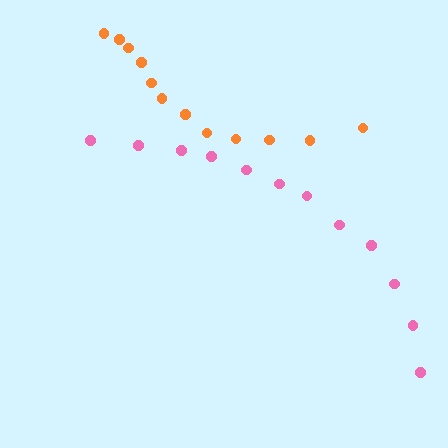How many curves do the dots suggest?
There are 2 distinct paths.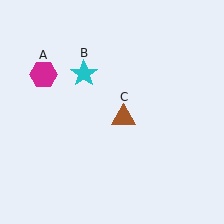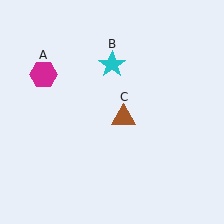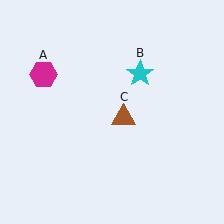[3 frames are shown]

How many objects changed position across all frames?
1 object changed position: cyan star (object B).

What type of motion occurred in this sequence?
The cyan star (object B) rotated clockwise around the center of the scene.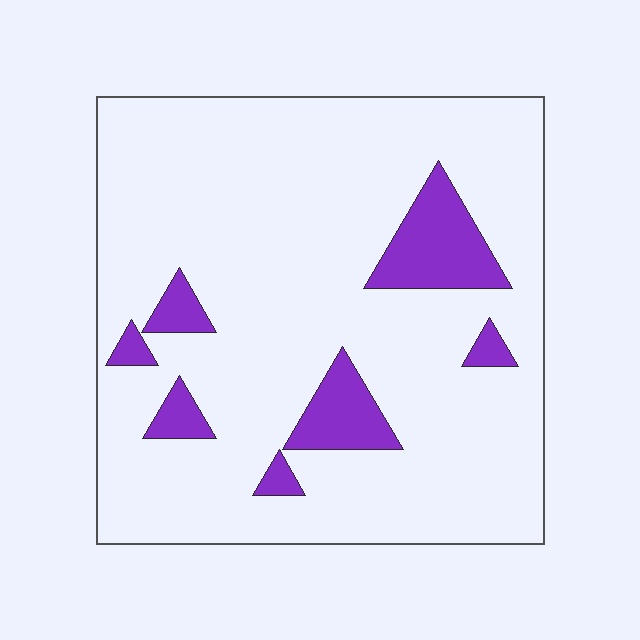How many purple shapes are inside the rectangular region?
7.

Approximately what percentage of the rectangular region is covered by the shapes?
Approximately 10%.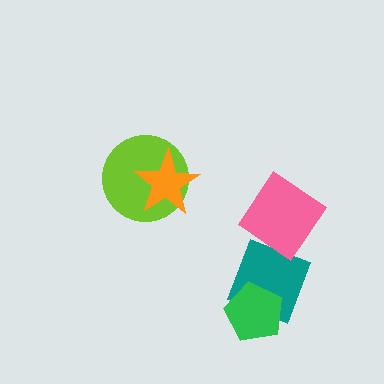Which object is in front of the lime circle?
The orange star is in front of the lime circle.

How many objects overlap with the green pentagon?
1 object overlaps with the green pentagon.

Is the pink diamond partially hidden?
No, no other shape covers it.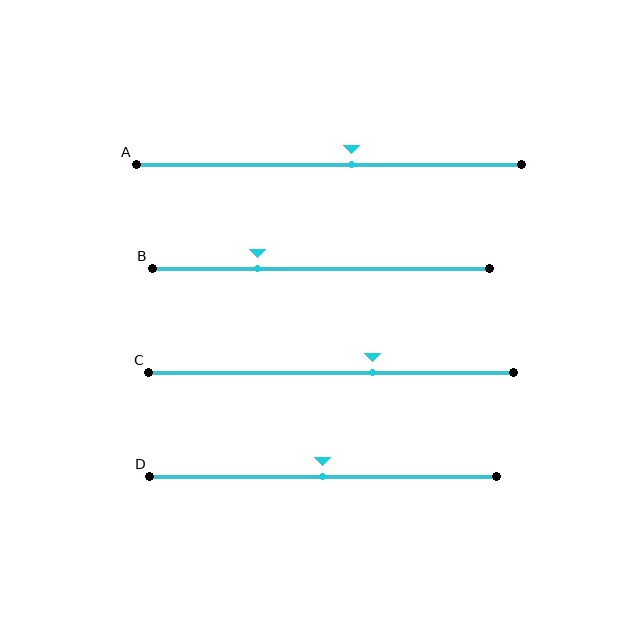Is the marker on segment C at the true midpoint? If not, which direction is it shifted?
No, the marker on segment C is shifted to the right by about 11% of the segment length.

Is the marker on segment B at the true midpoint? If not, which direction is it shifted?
No, the marker on segment B is shifted to the left by about 19% of the segment length.